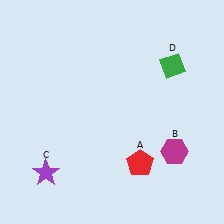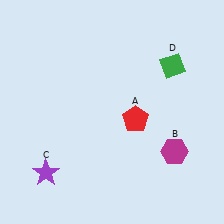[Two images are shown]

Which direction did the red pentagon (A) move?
The red pentagon (A) moved up.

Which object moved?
The red pentagon (A) moved up.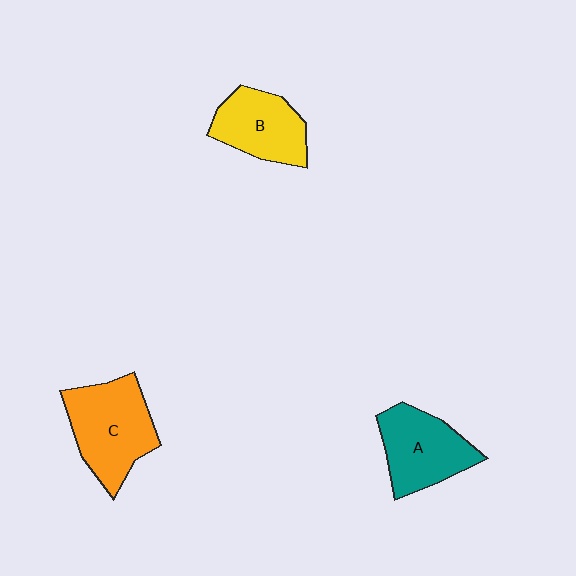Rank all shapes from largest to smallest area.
From largest to smallest: C (orange), A (teal), B (yellow).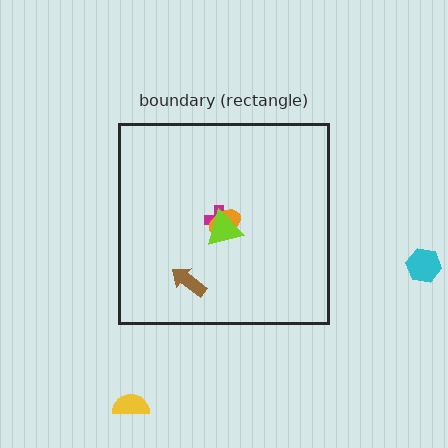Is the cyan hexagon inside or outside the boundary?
Outside.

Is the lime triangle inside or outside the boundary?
Inside.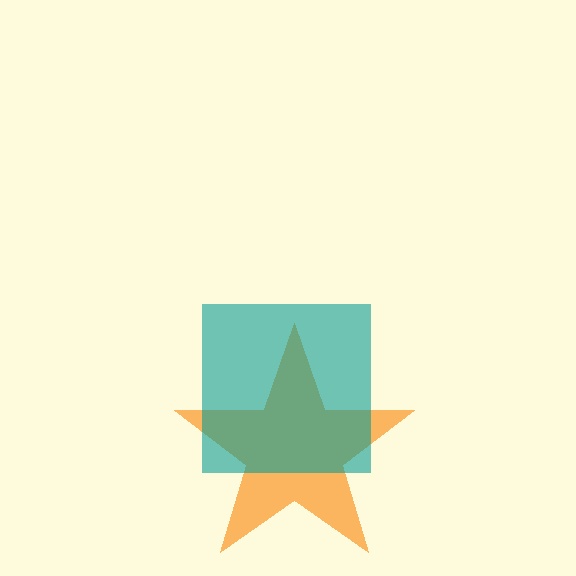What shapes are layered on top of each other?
The layered shapes are: an orange star, a teal square.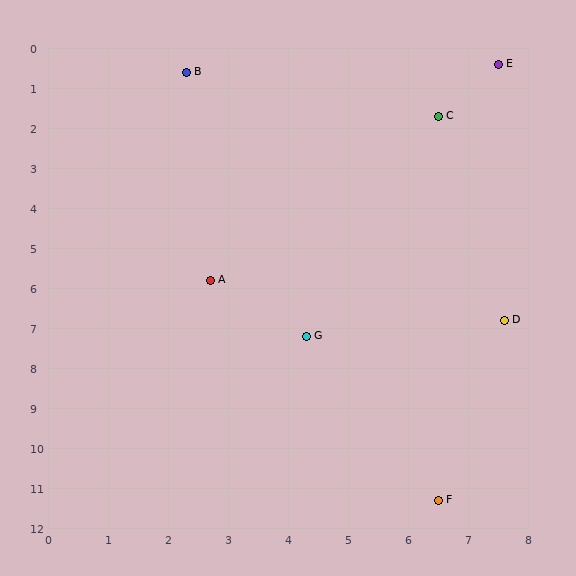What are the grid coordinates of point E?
Point E is at approximately (7.5, 0.4).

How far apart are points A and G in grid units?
Points A and G are about 2.1 grid units apart.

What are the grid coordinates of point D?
Point D is at approximately (7.6, 6.8).